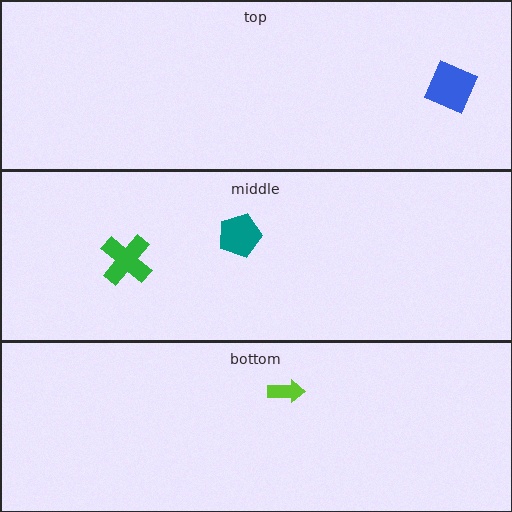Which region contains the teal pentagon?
The middle region.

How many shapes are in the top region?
1.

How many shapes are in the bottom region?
1.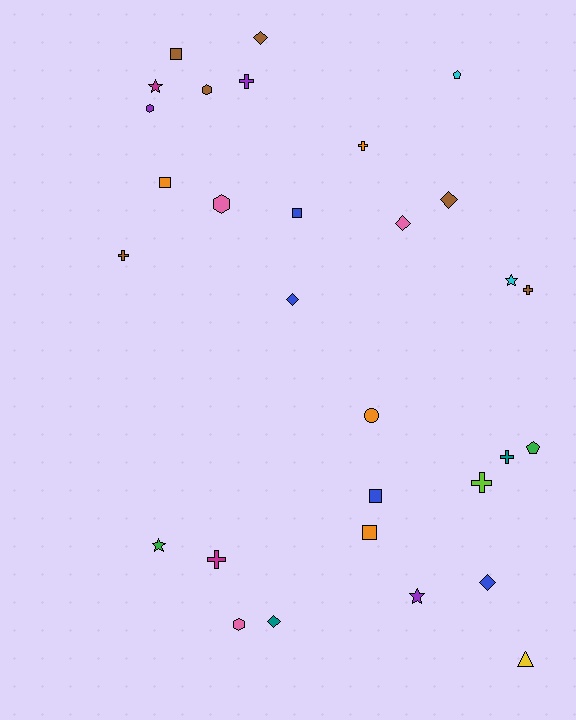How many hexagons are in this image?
There are 4 hexagons.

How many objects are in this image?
There are 30 objects.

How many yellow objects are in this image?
There is 1 yellow object.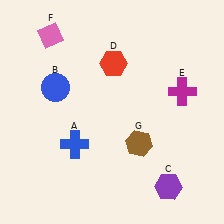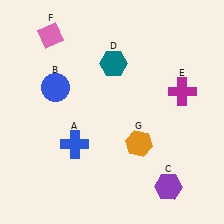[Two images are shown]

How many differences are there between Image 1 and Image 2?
There are 2 differences between the two images.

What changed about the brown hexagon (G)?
In Image 1, G is brown. In Image 2, it changed to orange.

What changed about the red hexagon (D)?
In Image 1, D is red. In Image 2, it changed to teal.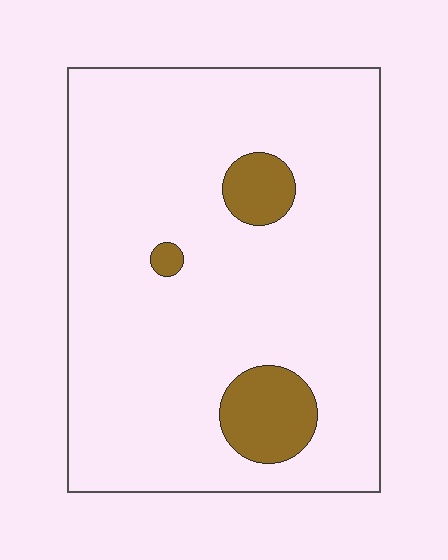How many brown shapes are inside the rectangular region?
3.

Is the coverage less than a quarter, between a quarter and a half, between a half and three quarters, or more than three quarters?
Less than a quarter.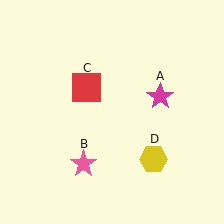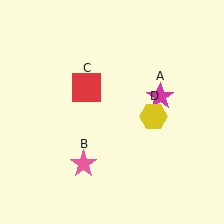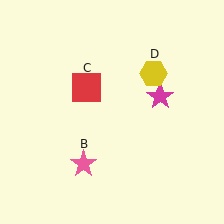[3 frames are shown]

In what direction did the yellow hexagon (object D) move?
The yellow hexagon (object D) moved up.